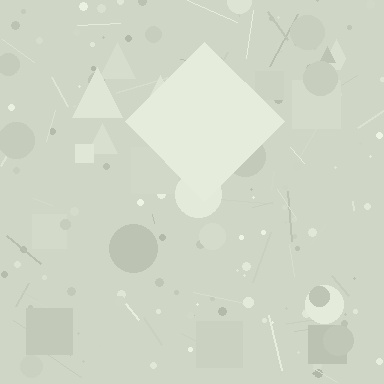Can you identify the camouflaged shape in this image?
The camouflaged shape is a diamond.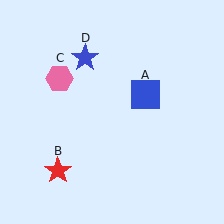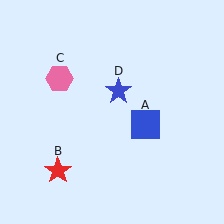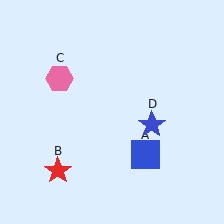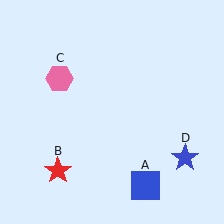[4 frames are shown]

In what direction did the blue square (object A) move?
The blue square (object A) moved down.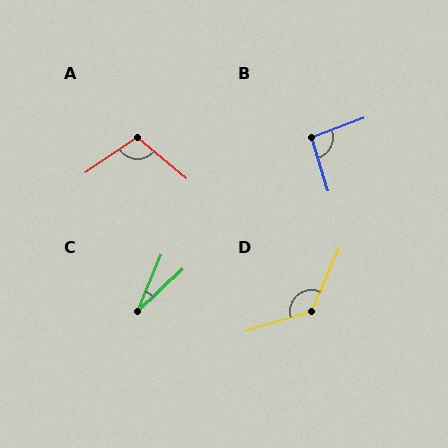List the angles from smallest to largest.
C (24°), B (93°), A (106°), D (130°).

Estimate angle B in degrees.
Approximately 93 degrees.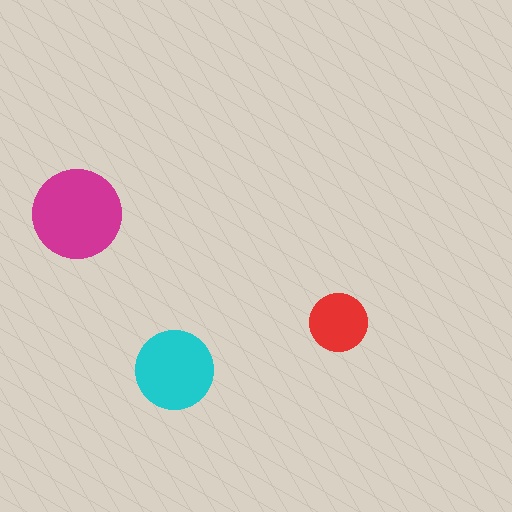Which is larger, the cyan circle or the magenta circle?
The magenta one.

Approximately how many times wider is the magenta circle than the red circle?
About 1.5 times wider.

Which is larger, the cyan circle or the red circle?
The cyan one.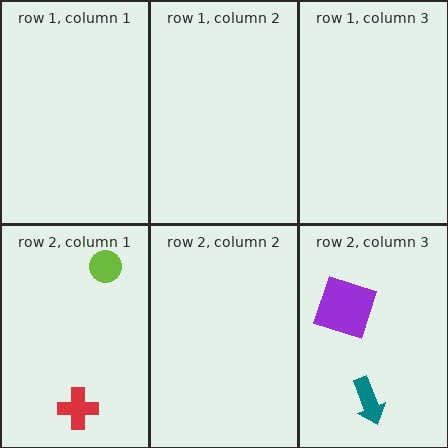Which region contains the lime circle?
The row 2, column 1 region.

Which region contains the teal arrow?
The row 2, column 3 region.